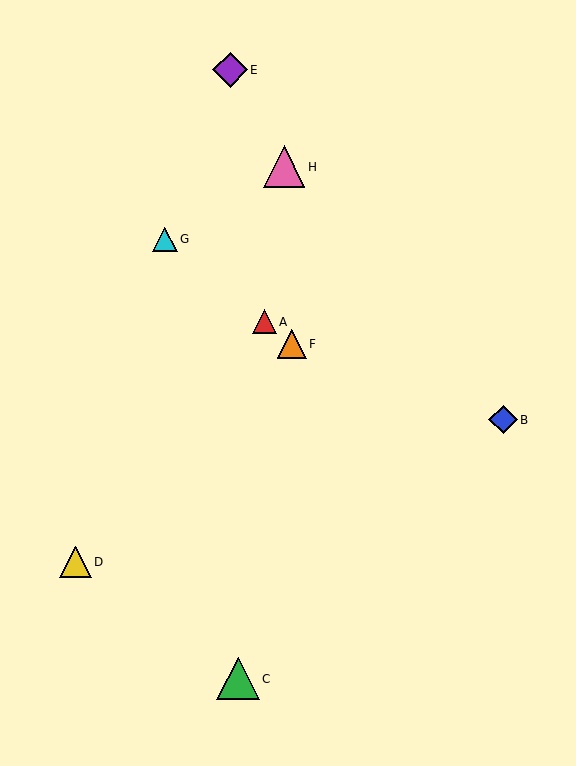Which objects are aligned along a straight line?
Objects A, F, G are aligned along a straight line.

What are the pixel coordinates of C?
Object C is at (238, 679).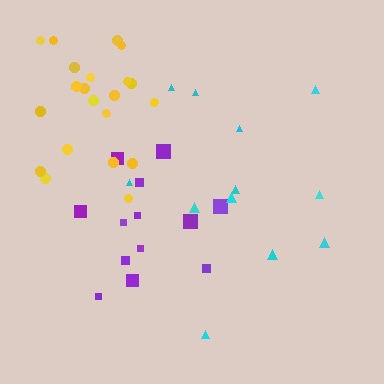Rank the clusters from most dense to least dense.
yellow, purple, cyan.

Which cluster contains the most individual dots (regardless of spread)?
Yellow (21).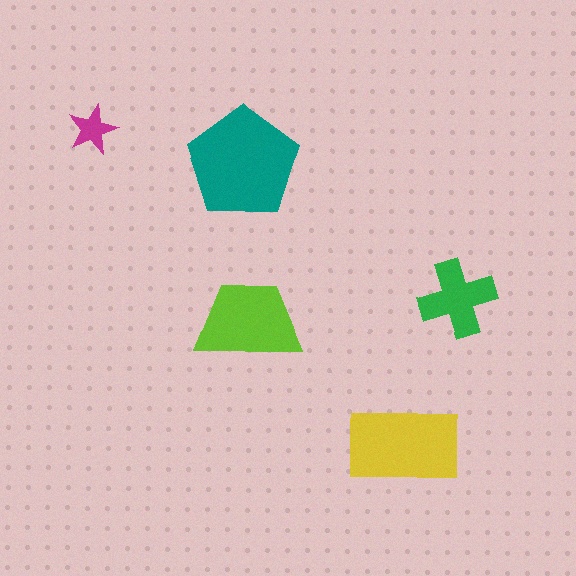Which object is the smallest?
The magenta star.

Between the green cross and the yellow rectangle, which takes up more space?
The yellow rectangle.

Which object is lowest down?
The yellow rectangle is bottommost.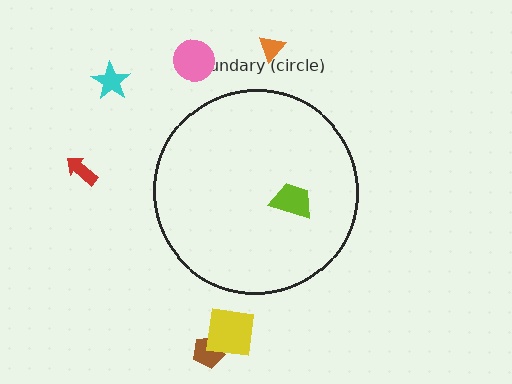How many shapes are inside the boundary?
1 inside, 6 outside.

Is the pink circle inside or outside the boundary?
Outside.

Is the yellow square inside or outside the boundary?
Outside.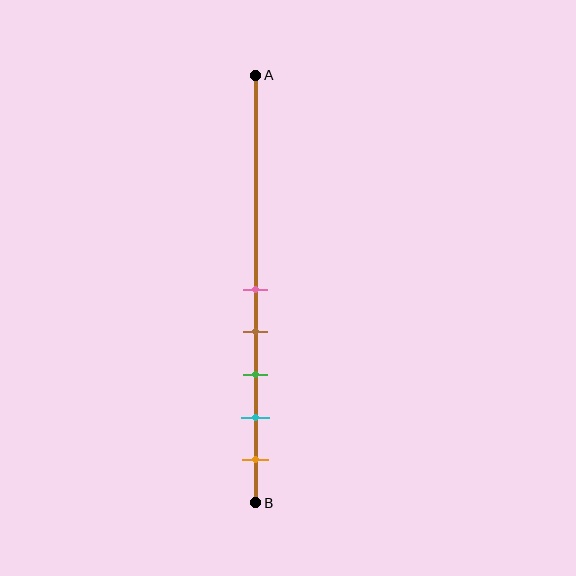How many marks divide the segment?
There are 5 marks dividing the segment.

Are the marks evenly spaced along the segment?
Yes, the marks are approximately evenly spaced.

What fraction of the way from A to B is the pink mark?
The pink mark is approximately 50% (0.5) of the way from A to B.